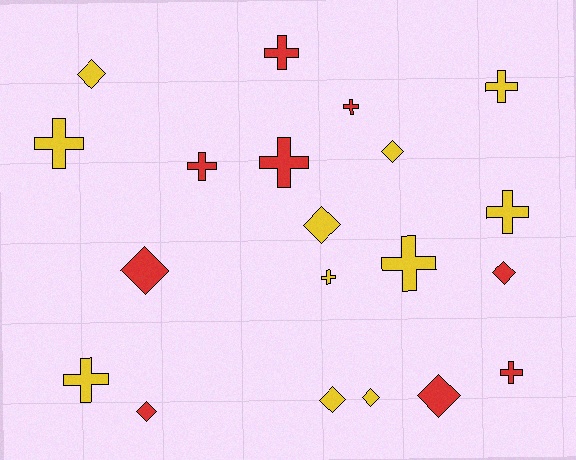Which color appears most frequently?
Yellow, with 11 objects.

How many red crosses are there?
There are 5 red crosses.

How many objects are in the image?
There are 20 objects.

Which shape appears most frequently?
Cross, with 11 objects.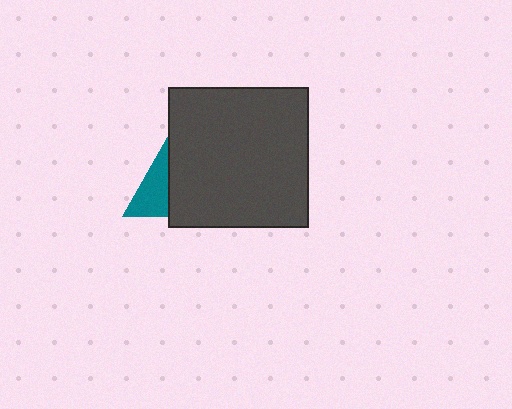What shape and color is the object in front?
The object in front is a dark gray square.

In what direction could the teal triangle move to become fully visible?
The teal triangle could move left. That would shift it out from behind the dark gray square entirely.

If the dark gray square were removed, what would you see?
You would see the complete teal triangle.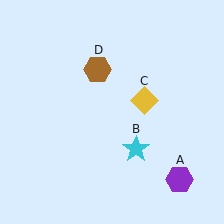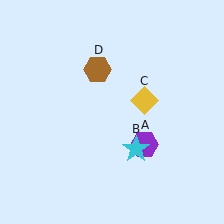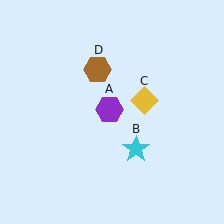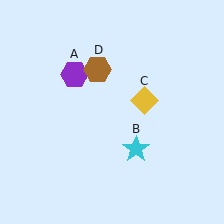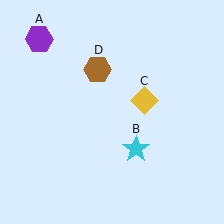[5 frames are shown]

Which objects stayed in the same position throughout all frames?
Cyan star (object B) and yellow diamond (object C) and brown hexagon (object D) remained stationary.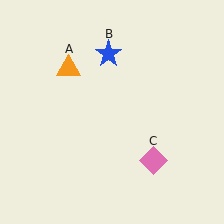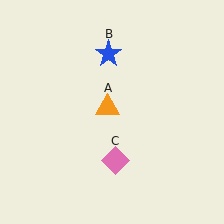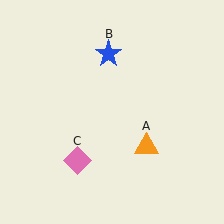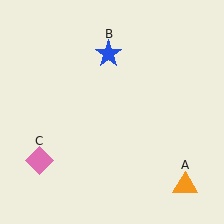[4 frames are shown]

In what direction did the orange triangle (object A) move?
The orange triangle (object A) moved down and to the right.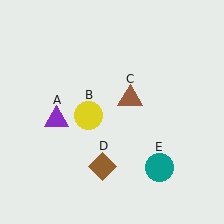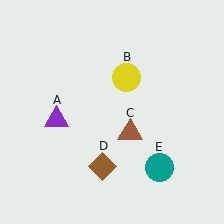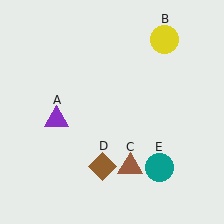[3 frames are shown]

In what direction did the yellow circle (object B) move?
The yellow circle (object B) moved up and to the right.